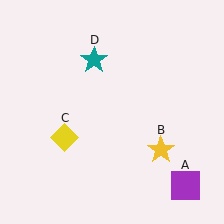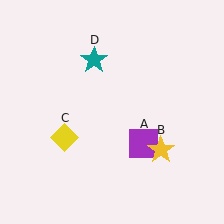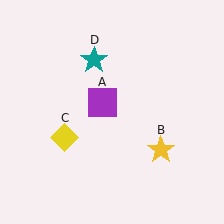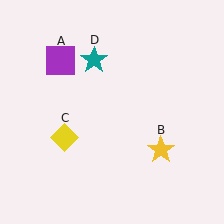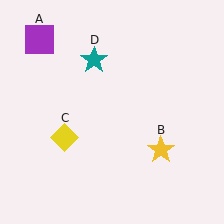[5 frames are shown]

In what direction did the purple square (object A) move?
The purple square (object A) moved up and to the left.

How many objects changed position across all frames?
1 object changed position: purple square (object A).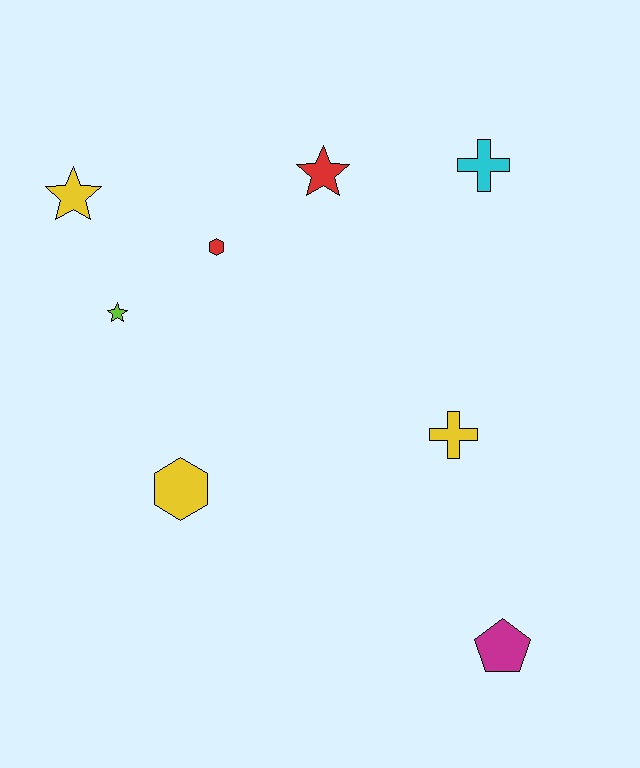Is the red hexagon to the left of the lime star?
No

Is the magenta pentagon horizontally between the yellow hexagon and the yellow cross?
No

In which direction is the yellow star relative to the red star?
The yellow star is to the left of the red star.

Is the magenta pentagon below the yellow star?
Yes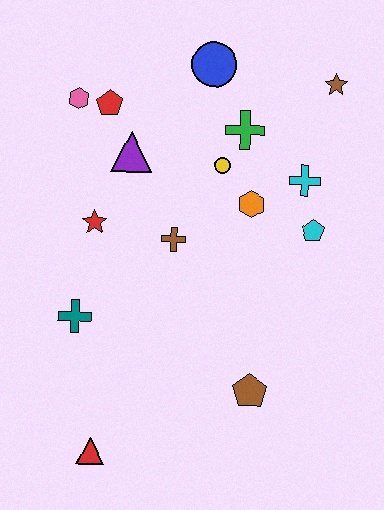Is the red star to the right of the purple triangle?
No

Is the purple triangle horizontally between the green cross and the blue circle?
No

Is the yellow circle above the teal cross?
Yes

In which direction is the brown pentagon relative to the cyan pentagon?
The brown pentagon is below the cyan pentagon.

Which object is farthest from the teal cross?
The brown star is farthest from the teal cross.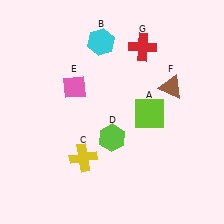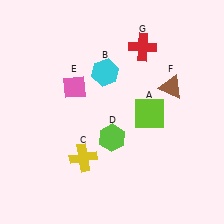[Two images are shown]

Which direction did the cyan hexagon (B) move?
The cyan hexagon (B) moved down.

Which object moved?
The cyan hexagon (B) moved down.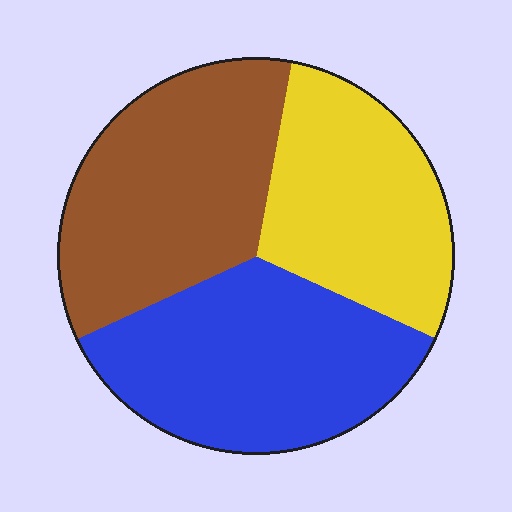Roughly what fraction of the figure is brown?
Brown covers about 35% of the figure.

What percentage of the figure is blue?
Blue takes up about three eighths (3/8) of the figure.